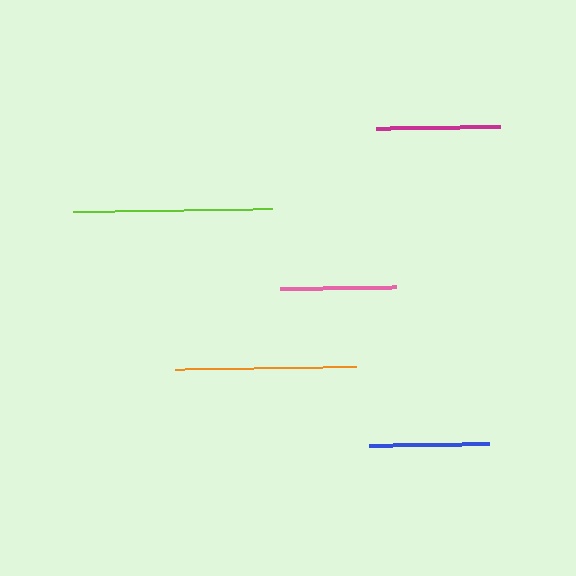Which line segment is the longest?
The lime line is the longest at approximately 199 pixels.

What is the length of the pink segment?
The pink segment is approximately 116 pixels long.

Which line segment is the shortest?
The pink line is the shortest at approximately 116 pixels.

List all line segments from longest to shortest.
From longest to shortest: lime, orange, magenta, blue, pink.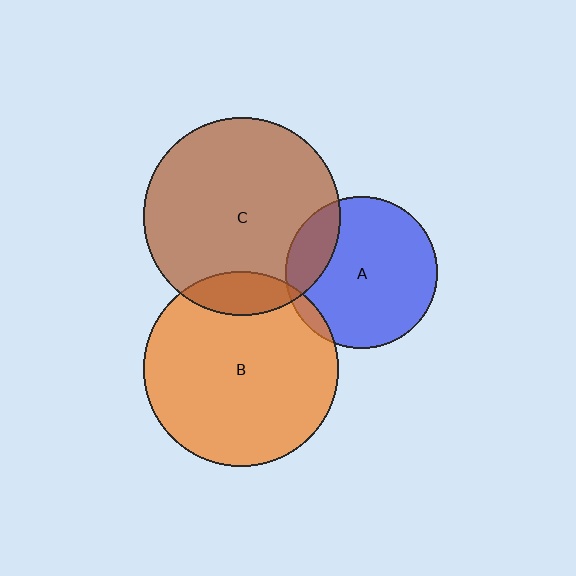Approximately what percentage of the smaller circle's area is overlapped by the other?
Approximately 5%.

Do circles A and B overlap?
Yes.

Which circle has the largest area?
Circle C (brown).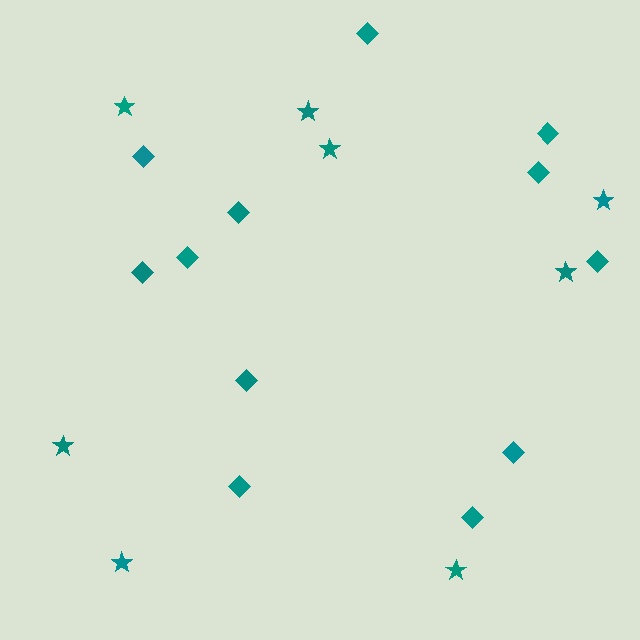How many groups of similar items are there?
There are 2 groups: one group of stars (8) and one group of diamonds (12).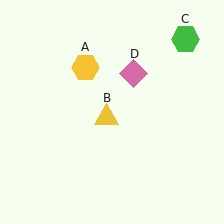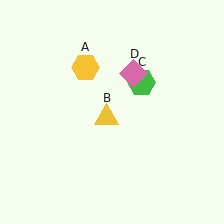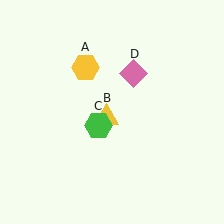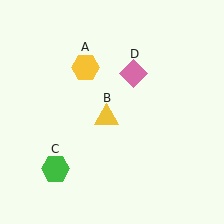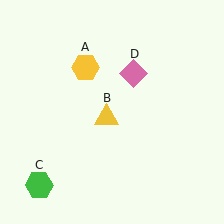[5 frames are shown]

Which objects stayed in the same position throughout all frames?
Yellow hexagon (object A) and yellow triangle (object B) and pink diamond (object D) remained stationary.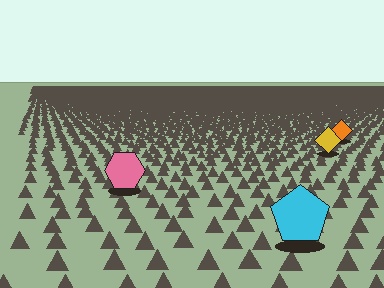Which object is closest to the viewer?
The cyan pentagon is closest. The texture marks near it are larger and more spread out.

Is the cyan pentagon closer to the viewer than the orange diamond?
Yes. The cyan pentagon is closer — you can tell from the texture gradient: the ground texture is coarser near it.